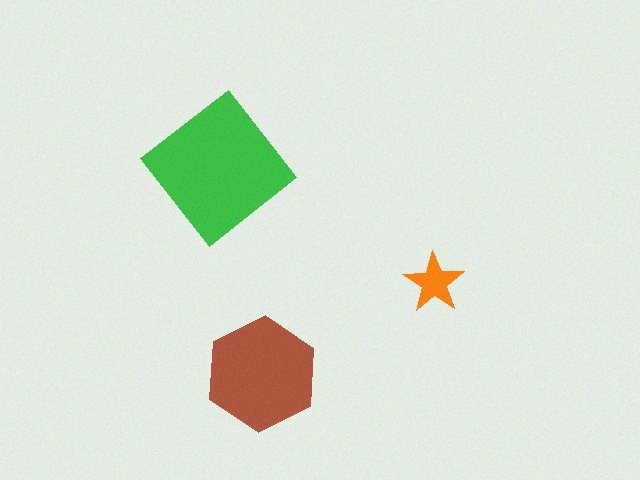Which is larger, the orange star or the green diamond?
The green diamond.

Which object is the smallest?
The orange star.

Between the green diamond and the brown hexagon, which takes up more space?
The green diamond.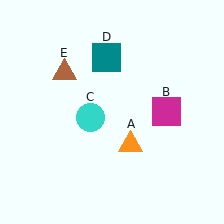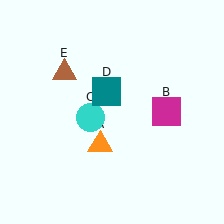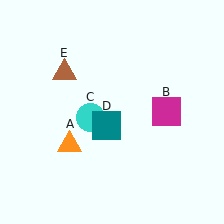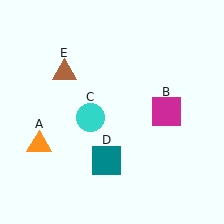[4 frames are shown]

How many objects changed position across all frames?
2 objects changed position: orange triangle (object A), teal square (object D).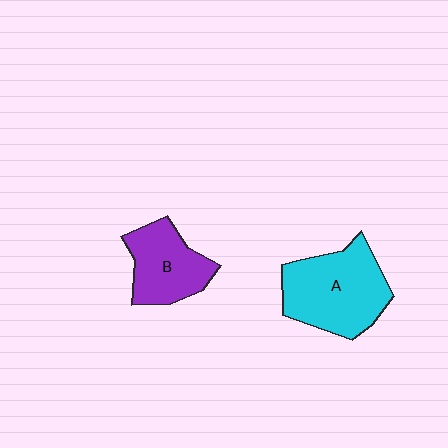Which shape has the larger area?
Shape A (cyan).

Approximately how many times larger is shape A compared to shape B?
Approximately 1.4 times.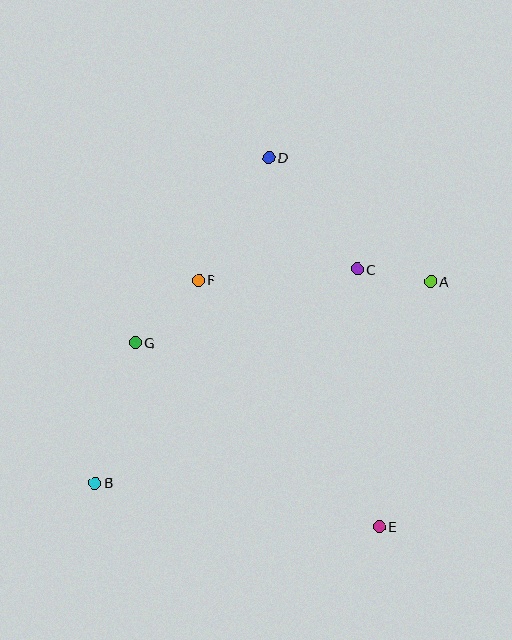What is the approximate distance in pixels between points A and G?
The distance between A and G is approximately 301 pixels.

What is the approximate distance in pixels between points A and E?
The distance between A and E is approximately 250 pixels.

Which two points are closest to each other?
Points A and C are closest to each other.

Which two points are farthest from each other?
Points A and B are farthest from each other.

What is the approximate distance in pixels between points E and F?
The distance between E and F is approximately 306 pixels.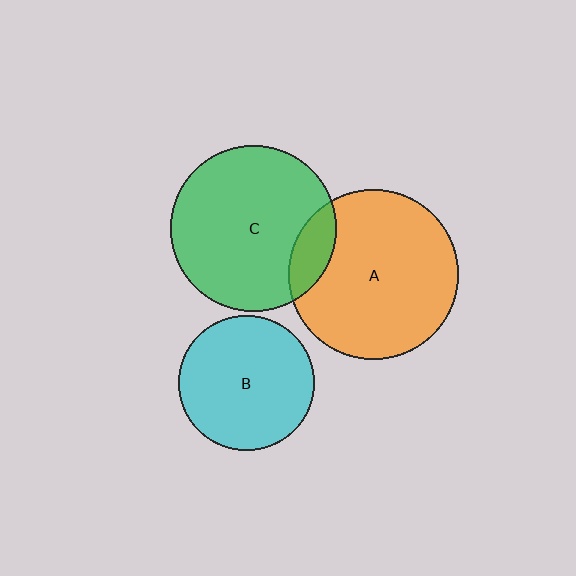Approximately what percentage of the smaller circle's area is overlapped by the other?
Approximately 15%.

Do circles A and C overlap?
Yes.